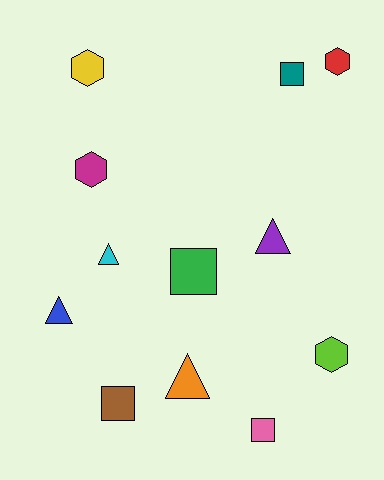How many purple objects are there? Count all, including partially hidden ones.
There is 1 purple object.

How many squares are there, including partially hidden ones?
There are 4 squares.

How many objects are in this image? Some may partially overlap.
There are 12 objects.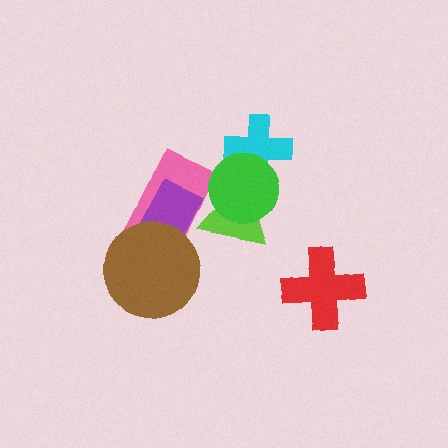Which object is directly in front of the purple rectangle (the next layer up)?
The lime triangle is directly in front of the purple rectangle.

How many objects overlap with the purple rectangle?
3 objects overlap with the purple rectangle.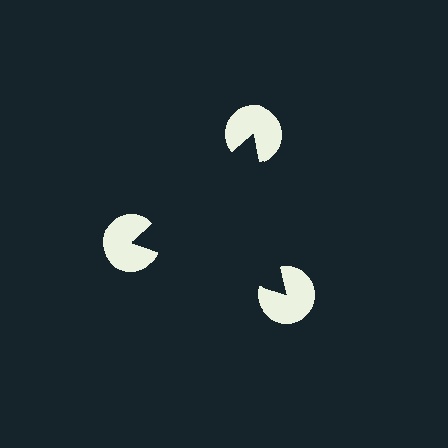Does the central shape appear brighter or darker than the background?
It typically appears slightly darker than the background, even though no actual brightness change is drawn.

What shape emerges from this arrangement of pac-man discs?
An illusory triangle — its edges are inferred from the aligned wedge cuts in the pac-man discs, not physically drawn.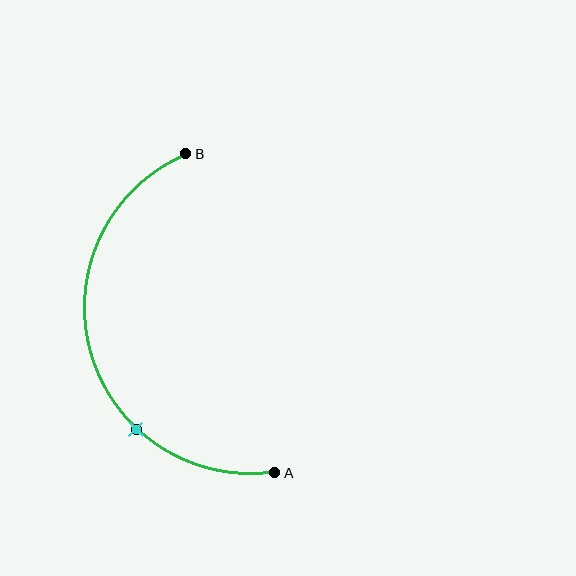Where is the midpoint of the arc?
The arc midpoint is the point on the curve farthest from the straight line joining A and B. It sits to the left of that line.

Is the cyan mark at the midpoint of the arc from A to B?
No. The cyan mark lies on the arc but is closer to endpoint A. The arc midpoint would be at the point on the curve equidistant along the arc from both A and B.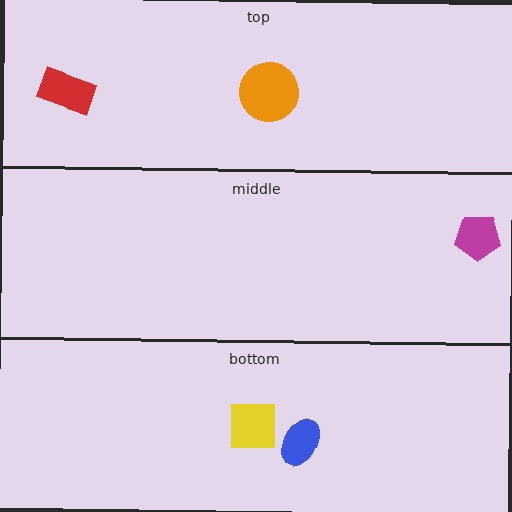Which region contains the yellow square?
The bottom region.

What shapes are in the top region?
The orange circle, the red rectangle.